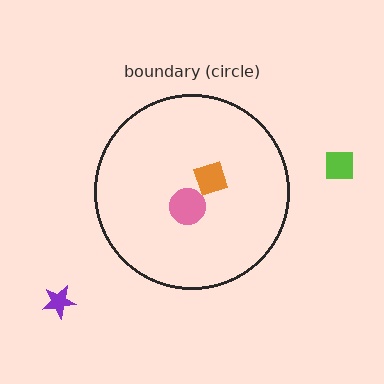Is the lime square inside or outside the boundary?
Outside.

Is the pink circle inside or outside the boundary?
Inside.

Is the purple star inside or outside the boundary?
Outside.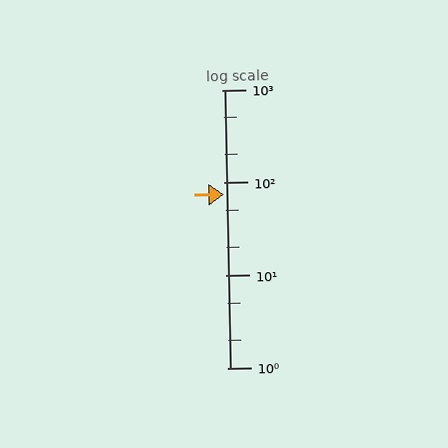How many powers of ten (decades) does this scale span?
The scale spans 3 decades, from 1 to 1000.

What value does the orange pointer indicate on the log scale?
The pointer indicates approximately 74.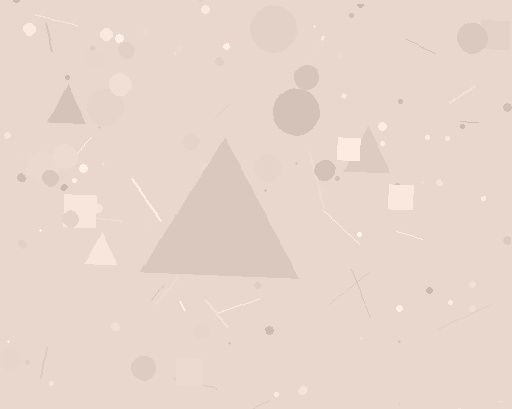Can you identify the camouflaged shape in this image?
The camouflaged shape is a triangle.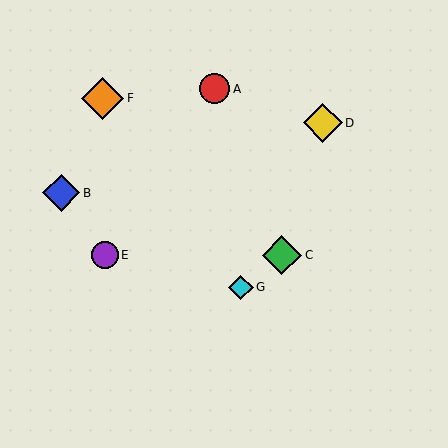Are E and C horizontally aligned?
Yes, both are at y≈255.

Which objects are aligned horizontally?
Objects C, E are aligned horizontally.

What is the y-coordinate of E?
Object E is at y≈255.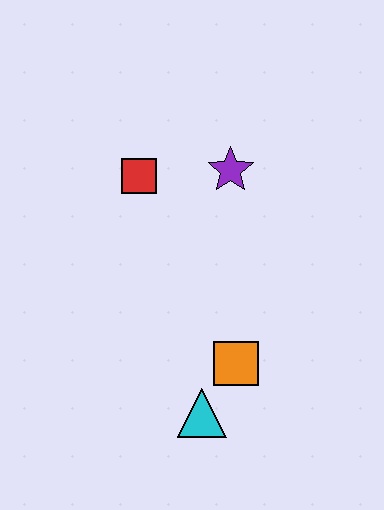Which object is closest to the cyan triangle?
The orange square is closest to the cyan triangle.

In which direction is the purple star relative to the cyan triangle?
The purple star is above the cyan triangle.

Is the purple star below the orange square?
No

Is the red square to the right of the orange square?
No